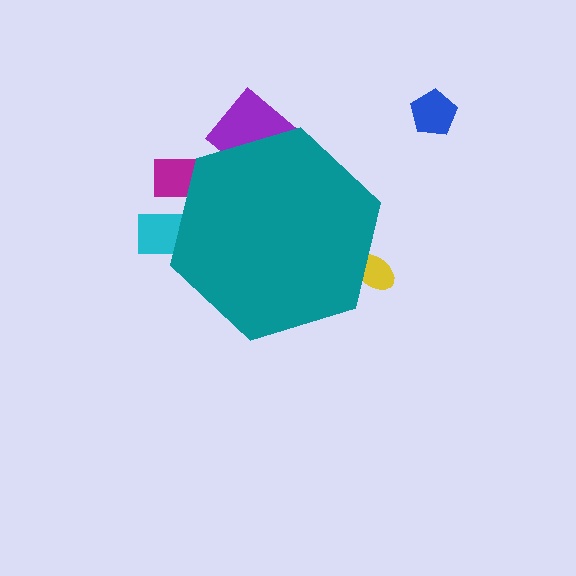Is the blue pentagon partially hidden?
No, the blue pentagon is fully visible.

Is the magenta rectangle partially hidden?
Yes, the magenta rectangle is partially hidden behind the teal hexagon.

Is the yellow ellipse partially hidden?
Yes, the yellow ellipse is partially hidden behind the teal hexagon.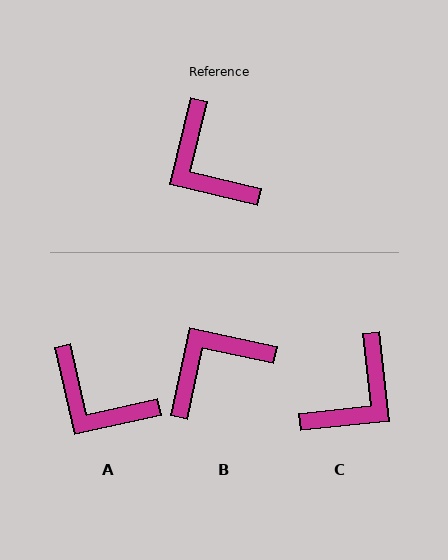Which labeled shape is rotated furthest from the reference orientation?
C, about 110 degrees away.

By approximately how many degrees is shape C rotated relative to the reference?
Approximately 110 degrees counter-clockwise.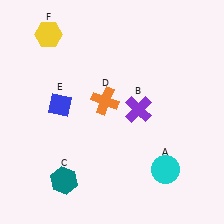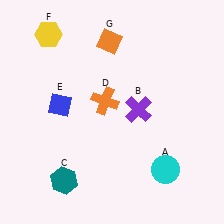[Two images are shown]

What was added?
An orange diamond (G) was added in Image 2.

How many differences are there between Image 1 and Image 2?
There is 1 difference between the two images.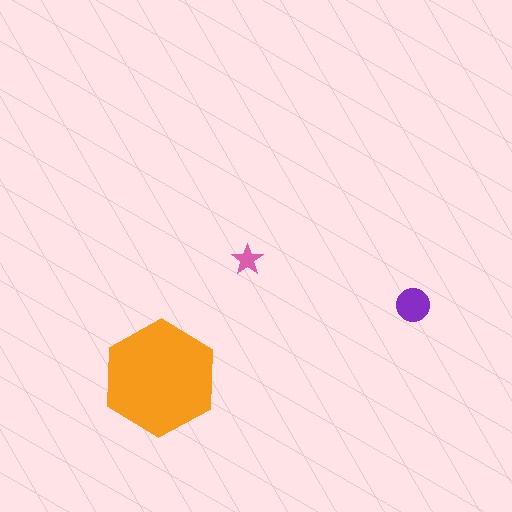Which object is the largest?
The orange hexagon.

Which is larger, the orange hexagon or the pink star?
The orange hexagon.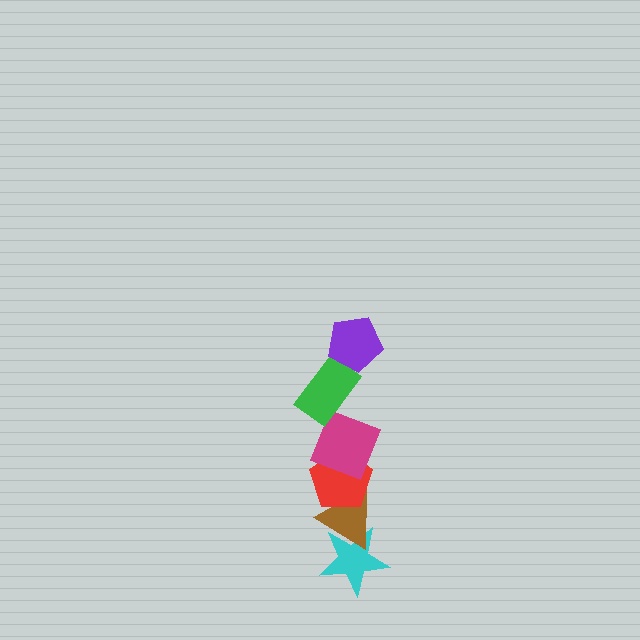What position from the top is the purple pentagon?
The purple pentagon is 1st from the top.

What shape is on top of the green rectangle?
The purple pentagon is on top of the green rectangle.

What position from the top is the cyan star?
The cyan star is 6th from the top.